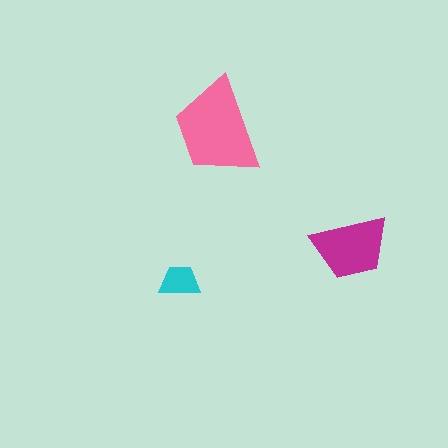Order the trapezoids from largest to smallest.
the pink one, the magenta one, the cyan one.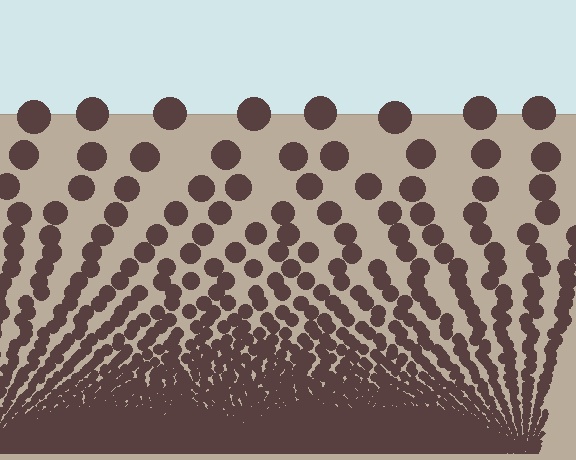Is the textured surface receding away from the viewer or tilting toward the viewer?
The surface appears to tilt toward the viewer. Texture elements get larger and sparser toward the top.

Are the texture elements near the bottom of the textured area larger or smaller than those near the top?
Smaller. The gradient is inverted — elements near the bottom are smaller and denser.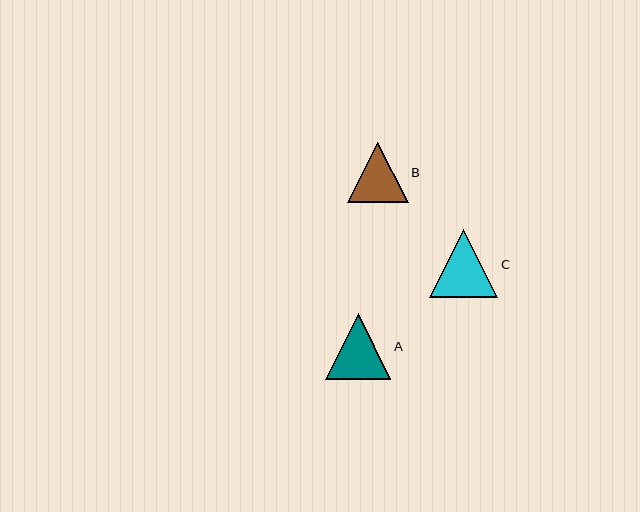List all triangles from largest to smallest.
From largest to smallest: C, A, B.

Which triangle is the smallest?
Triangle B is the smallest with a size of approximately 60 pixels.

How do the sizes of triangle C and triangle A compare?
Triangle C and triangle A are approximately the same size.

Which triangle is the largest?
Triangle C is the largest with a size of approximately 68 pixels.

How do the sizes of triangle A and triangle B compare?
Triangle A and triangle B are approximately the same size.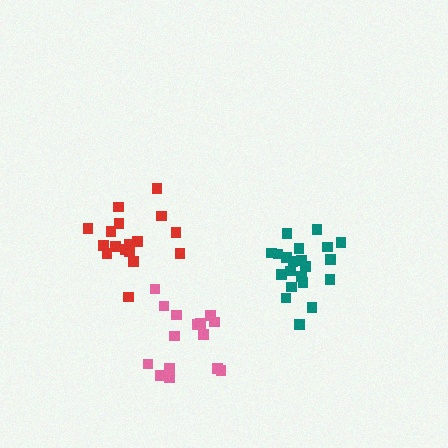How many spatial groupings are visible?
There are 3 spatial groupings.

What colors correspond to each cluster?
The clusters are colored: red, pink, teal.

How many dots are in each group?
Group 1: 17 dots, Group 2: 15 dots, Group 3: 21 dots (53 total).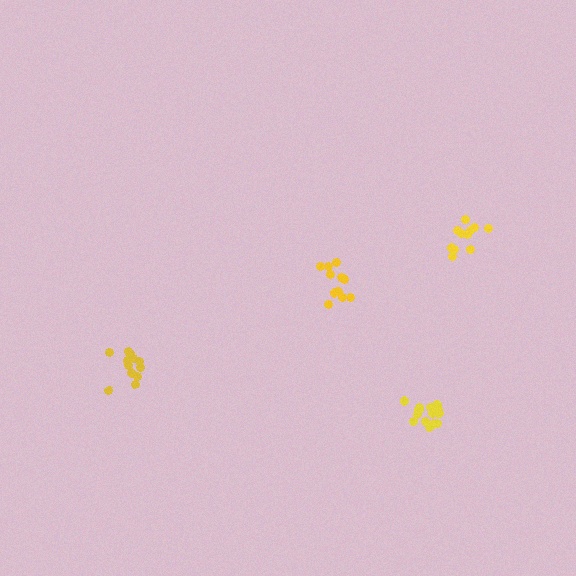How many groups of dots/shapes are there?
There are 4 groups.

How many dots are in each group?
Group 1: 11 dots, Group 2: 12 dots, Group 3: 13 dots, Group 4: 15 dots (51 total).